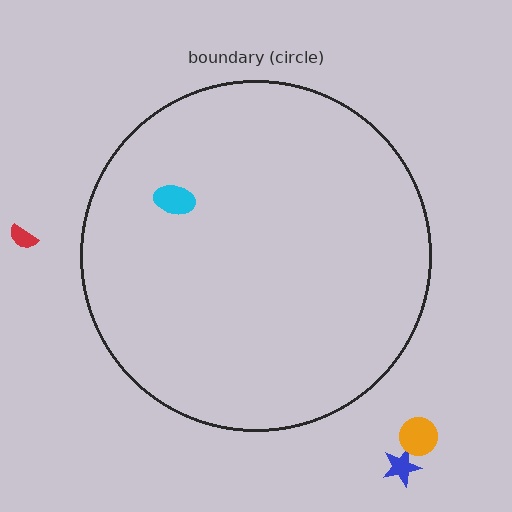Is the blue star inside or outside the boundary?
Outside.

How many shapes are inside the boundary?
1 inside, 3 outside.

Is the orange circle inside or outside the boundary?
Outside.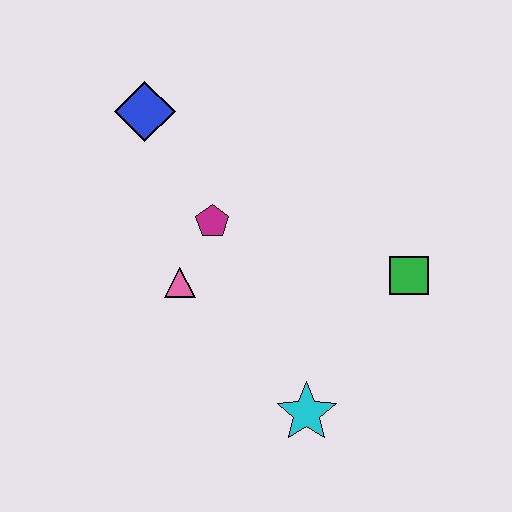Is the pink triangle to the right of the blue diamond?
Yes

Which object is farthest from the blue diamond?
The cyan star is farthest from the blue diamond.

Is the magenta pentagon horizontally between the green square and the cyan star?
No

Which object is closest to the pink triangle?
The magenta pentagon is closest to the pink triangle.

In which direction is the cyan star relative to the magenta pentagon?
The cyan star is below the magenta pentagon.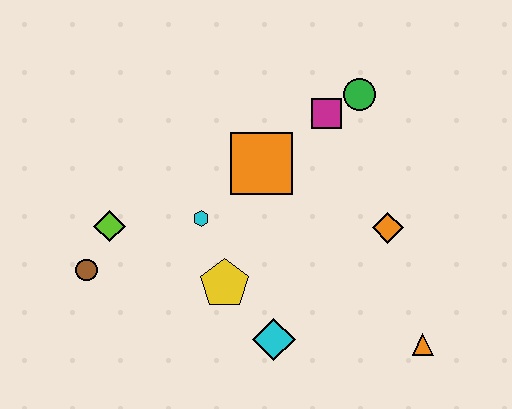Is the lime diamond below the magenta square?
Yes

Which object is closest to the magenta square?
The green circle is closest to the magenta square.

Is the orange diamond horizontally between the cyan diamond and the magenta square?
No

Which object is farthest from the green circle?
The brown circle is farthest from the green circle.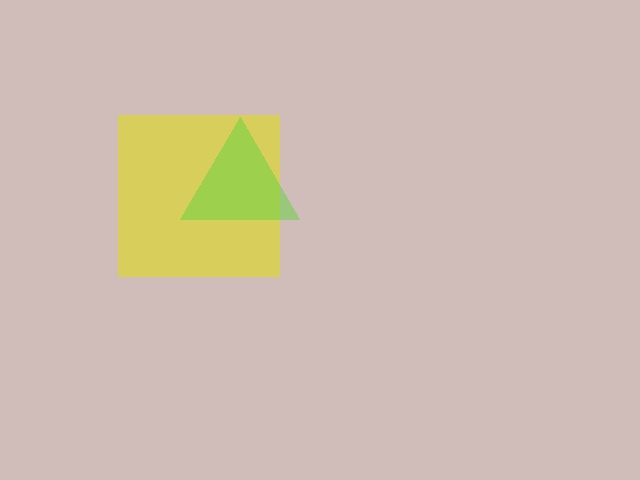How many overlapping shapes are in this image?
There are 2 overlapping shapes in the image.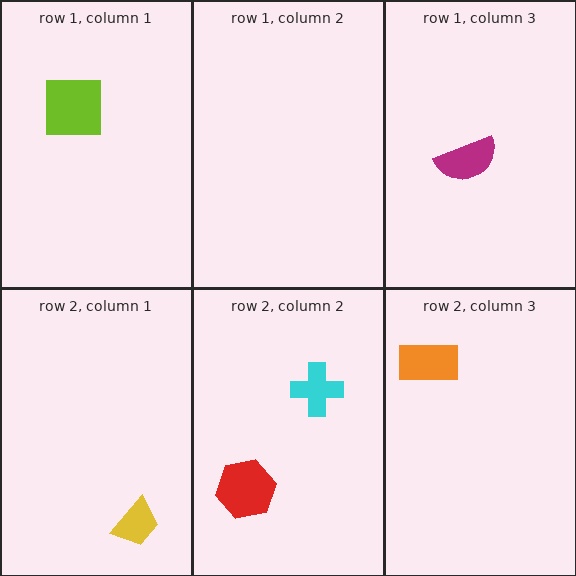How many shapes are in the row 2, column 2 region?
2.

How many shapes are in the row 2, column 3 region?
1.